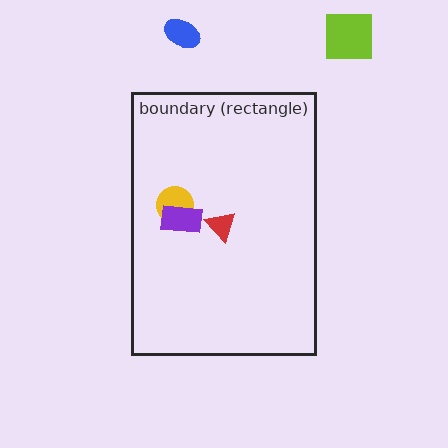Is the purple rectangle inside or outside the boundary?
Inside.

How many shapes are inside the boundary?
3 inside, 2 outside.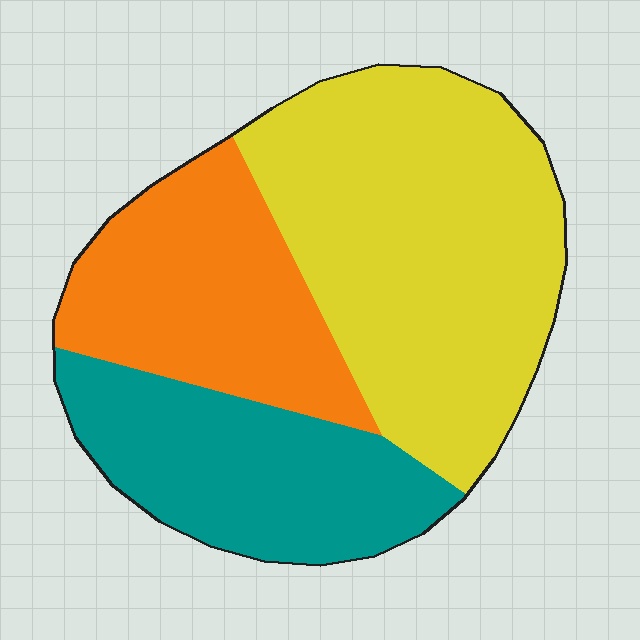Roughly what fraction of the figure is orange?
Orange covers roughly 25% of the figure.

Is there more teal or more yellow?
Yellow.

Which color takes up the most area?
Yellow, at roughly 50%.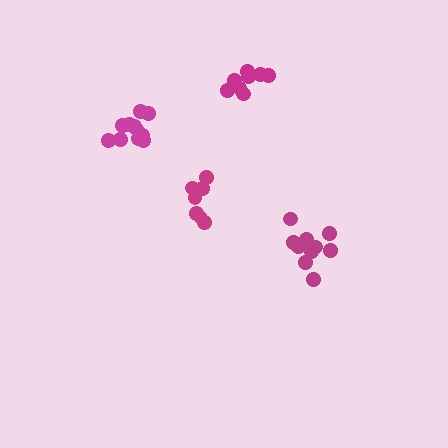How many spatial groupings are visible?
There are 4 spatial groupings.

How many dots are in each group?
Group 1: 11 dots, Group 2: 11 dots, Group 3: 7 dots, Group 4: 8 dots (37 total).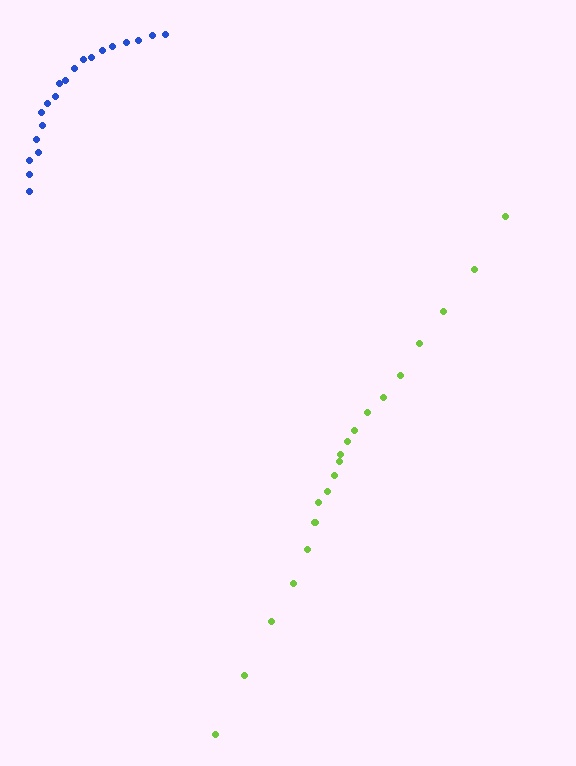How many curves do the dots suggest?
There are 2 distinct paths.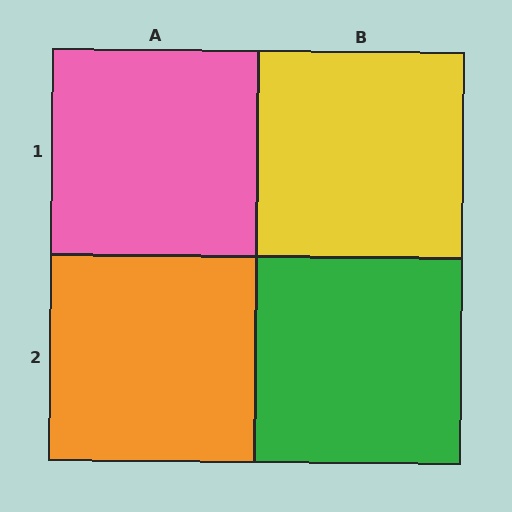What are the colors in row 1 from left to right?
Pink, yellow.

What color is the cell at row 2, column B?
Green.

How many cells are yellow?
1 cell is yellow.